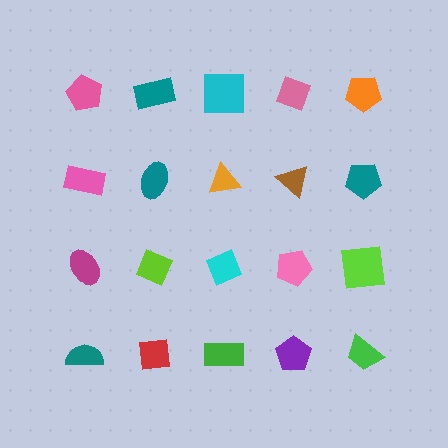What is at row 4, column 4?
A purple pentagon.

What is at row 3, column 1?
A magenta ellipse.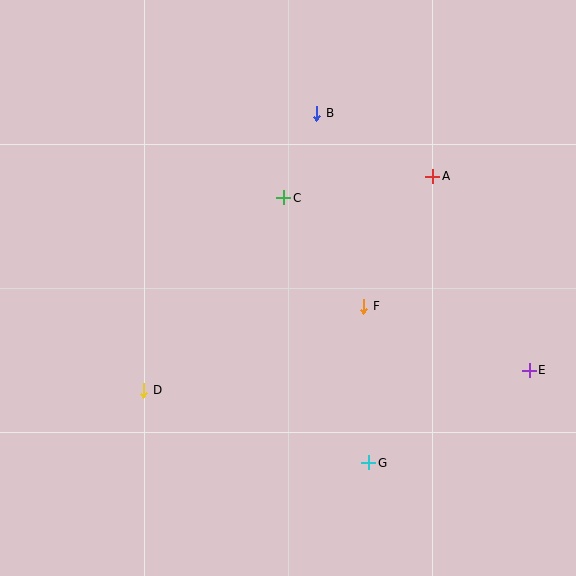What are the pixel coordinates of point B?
Point B is at (317, 113).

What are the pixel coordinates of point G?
Point G is at (368, 463).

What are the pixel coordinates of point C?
Point C is at (284, 198).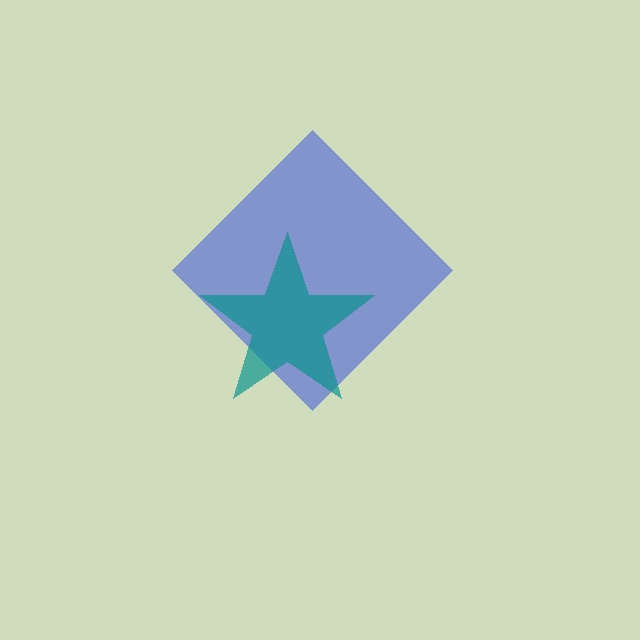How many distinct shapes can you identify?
There are 2 distinct shapes: a blue diamond, a teal star.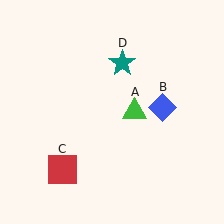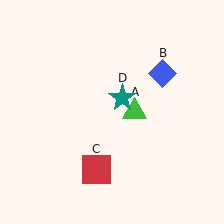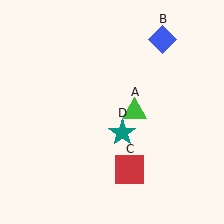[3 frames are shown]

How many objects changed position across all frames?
3 objects changed position: blue diamond (object B), red square (object C), teal star (object D).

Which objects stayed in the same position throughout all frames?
Green triangle (object A) remained stationary.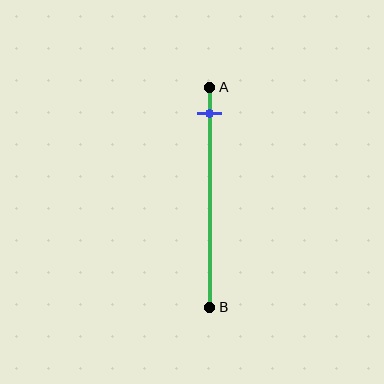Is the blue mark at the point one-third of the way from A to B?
No, the mark is at about 10% from A, not at the 33% one-third point.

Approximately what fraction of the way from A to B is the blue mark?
The blue mark is approximately 10% of the way from A to B.